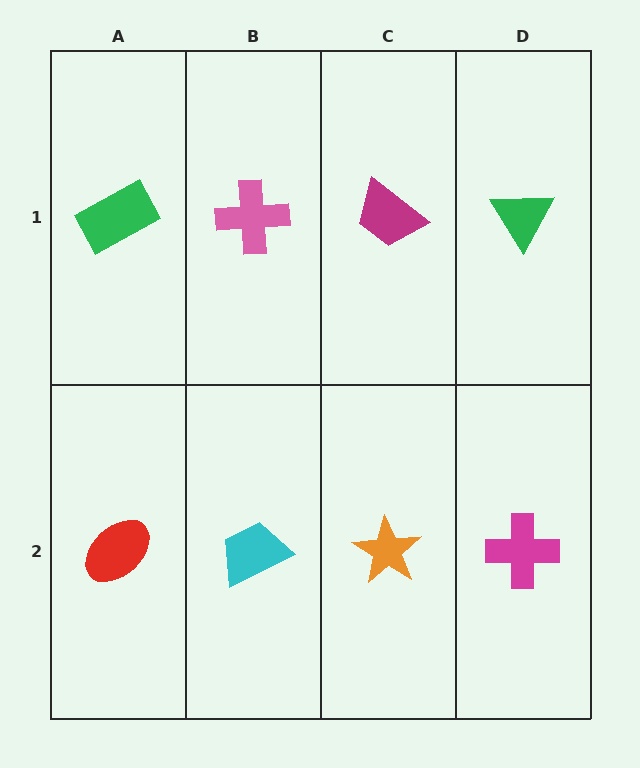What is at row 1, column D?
A green triangle.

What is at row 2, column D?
A magenta cross.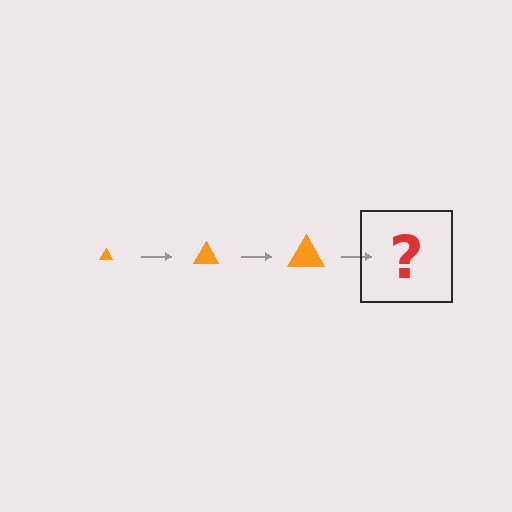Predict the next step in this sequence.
The next step is an orange triangle, larger than the previous one.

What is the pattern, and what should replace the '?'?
The pattern is that the triangle gets progressively larger each step. The '?' should be an orange triangle, larger than the previous one.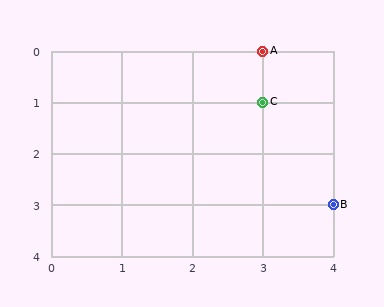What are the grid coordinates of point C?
Point C is at grid coordinates (3, 1).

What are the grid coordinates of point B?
Point B is at grid coordinates (4, 3).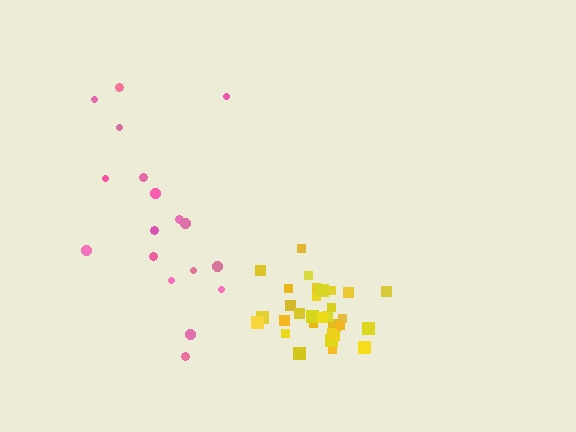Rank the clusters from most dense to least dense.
yellow, pink.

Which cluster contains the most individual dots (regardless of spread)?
Yellow (31).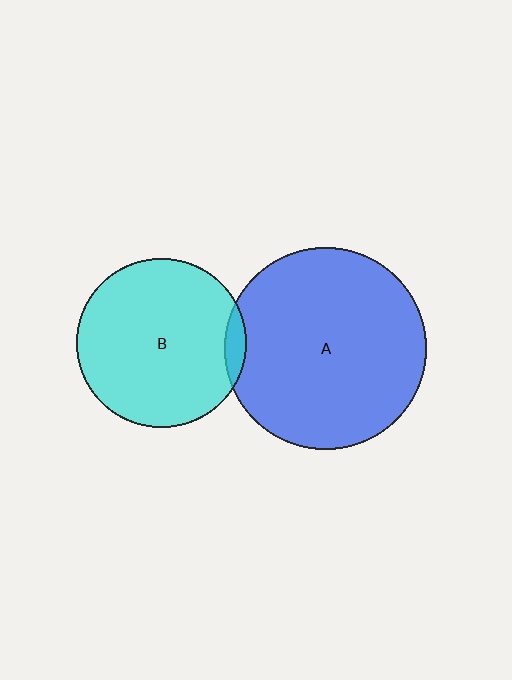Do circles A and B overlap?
Yes.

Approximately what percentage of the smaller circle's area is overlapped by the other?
Approximately 5%.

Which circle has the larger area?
Circle A (blue).